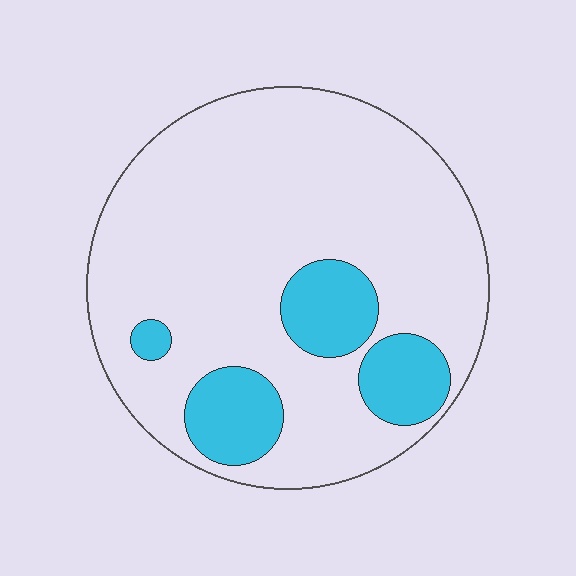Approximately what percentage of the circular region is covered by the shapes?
Approximately 20%.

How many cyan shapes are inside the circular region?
4.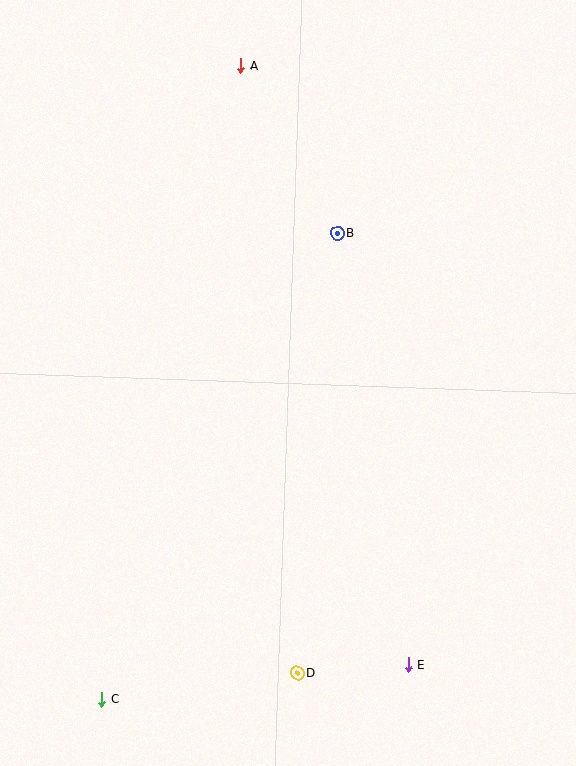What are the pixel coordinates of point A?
Point A is at (241, 65).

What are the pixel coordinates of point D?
Point D is at (297, 673).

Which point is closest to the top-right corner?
Point B is closest to the top-right corner.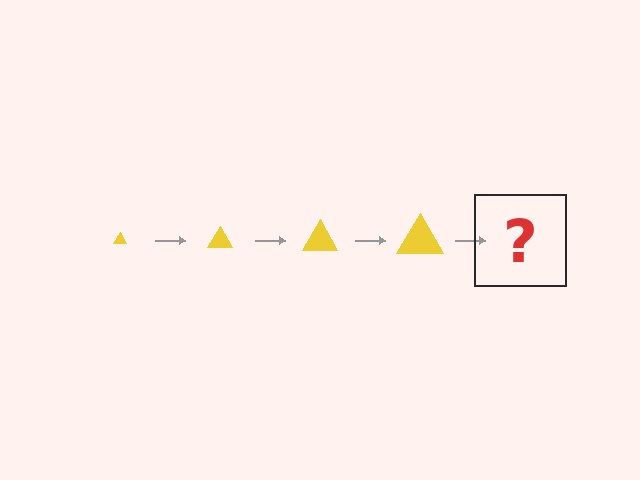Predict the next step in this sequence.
The next step is a yellow triangle, larger than the previous one.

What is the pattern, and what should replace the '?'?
The pattern is that the triangle gets progressively larger each step. The '?' should be a yellow triangle, larger than the previous one.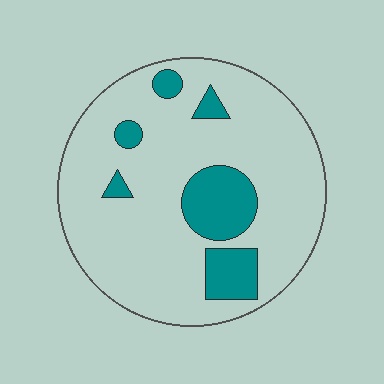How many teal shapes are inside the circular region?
6.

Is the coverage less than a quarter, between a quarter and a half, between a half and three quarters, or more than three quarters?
Less than a quarter.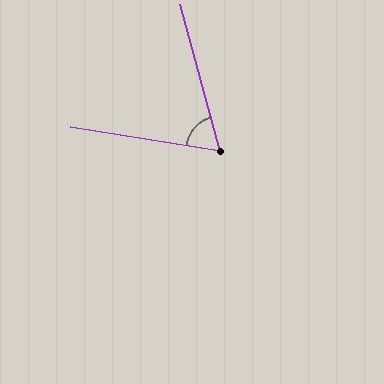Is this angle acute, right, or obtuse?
It is acute.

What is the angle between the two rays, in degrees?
Approximately 66 degrees.